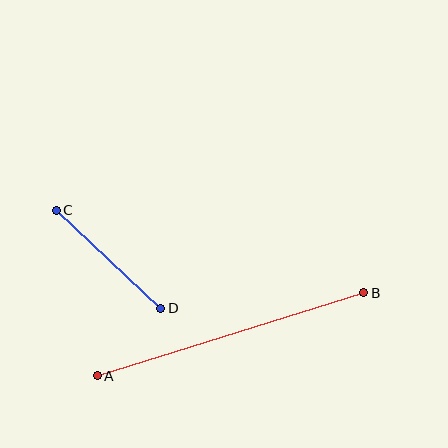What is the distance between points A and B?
The distance is approximately 279 pixels.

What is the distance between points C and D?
The distance is approximately 143 pixels.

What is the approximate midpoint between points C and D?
The midpoint is at approximately (109, 259) pixels.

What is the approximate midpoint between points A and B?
The midpoint is at approximately (230, 334) pixels.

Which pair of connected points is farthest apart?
Points A and B are farthest apart.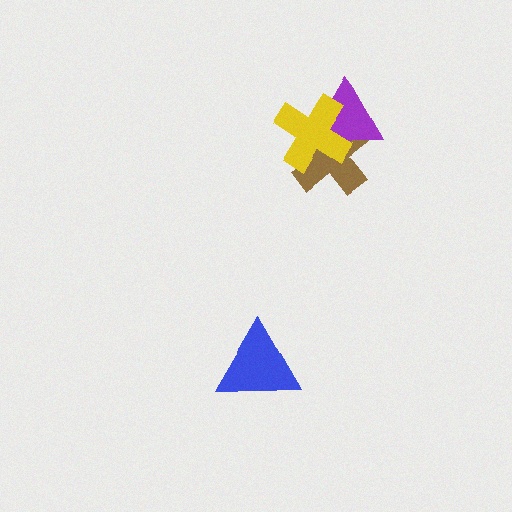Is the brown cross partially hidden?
Yes, it is partially covered by another shape.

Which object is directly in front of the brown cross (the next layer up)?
The purple triangle is directly in front of the brown cross.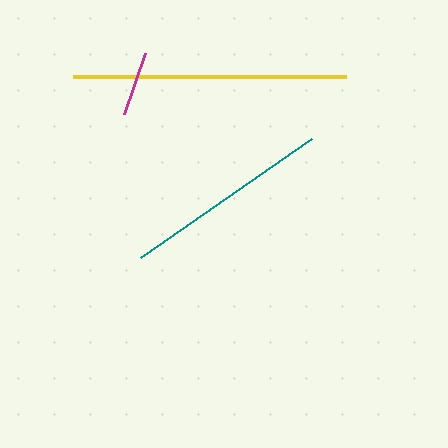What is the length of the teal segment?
The teal segment is approximately 208 pixels long.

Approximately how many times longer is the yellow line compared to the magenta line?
The yellow line is approximately 4.3 times the length of the magenta line.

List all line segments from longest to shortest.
From longest to shortest: yellow, teal, magenta.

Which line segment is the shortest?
The magenta line is the shortest at approximately 64 pixels.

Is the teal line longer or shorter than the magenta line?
The teal line is longer than the magenta line.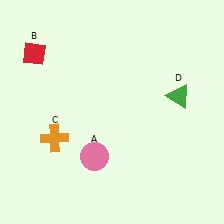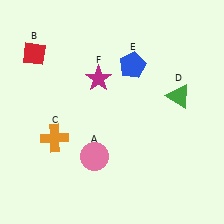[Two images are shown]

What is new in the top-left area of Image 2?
A magenta star (F) was added in the top-left area of Image 2.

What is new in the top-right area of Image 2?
A blue pentagon (E) was added in the top-right area of Image 2.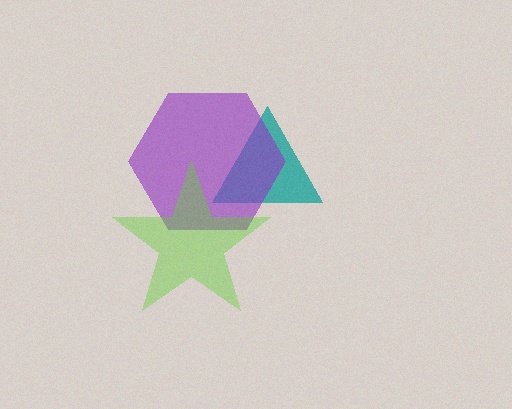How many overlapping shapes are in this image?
There are 3 overlapping shapes in the image.